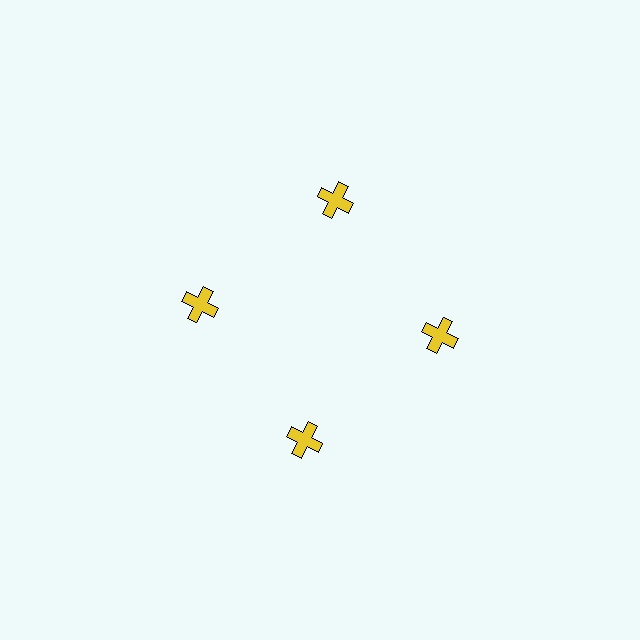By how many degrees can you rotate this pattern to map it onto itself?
The pattern maps onto itself every 90 degrees of rotation.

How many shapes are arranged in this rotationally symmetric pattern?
There are 4 shapes, arranged in 4 groups of 1.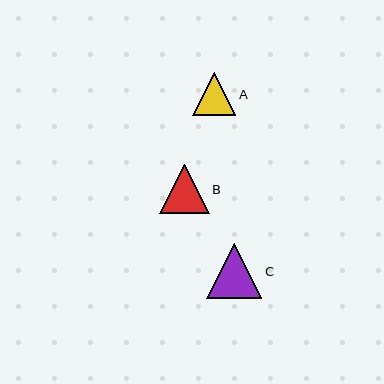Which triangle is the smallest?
Triangle A is the smallest with a size of approximately 43 pixels.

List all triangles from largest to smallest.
From largest to smallest: C, B, A.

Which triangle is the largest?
Triangle C is the largest with a size of approximately 55 pixels.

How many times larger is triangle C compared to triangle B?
Triangle C is approximately 1.1 times the size of triangle B.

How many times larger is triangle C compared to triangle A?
Triangle C is approximately 1.3 times the size of triangle A.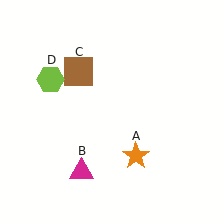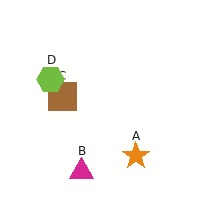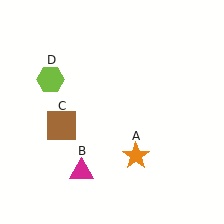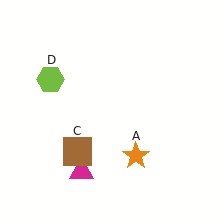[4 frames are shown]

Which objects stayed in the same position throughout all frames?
Orange star (object A) and magenta triangle (object B) and lime hexagon (object D) remained stationary.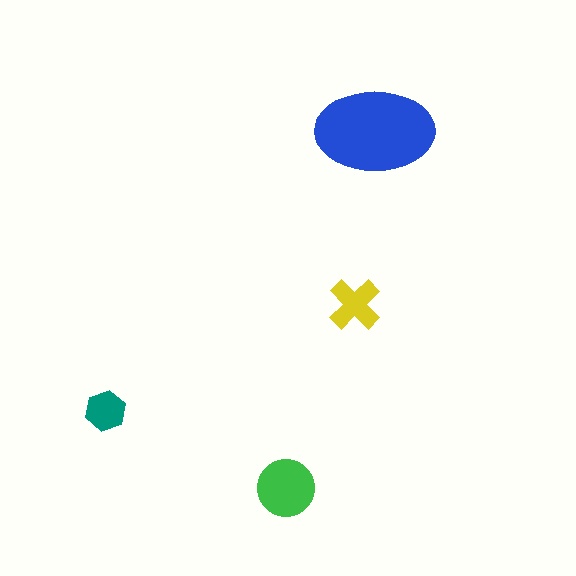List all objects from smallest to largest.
The teal hexagon, the yellow cross, the green circle, the blue ellipse.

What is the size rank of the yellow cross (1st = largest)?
3rd.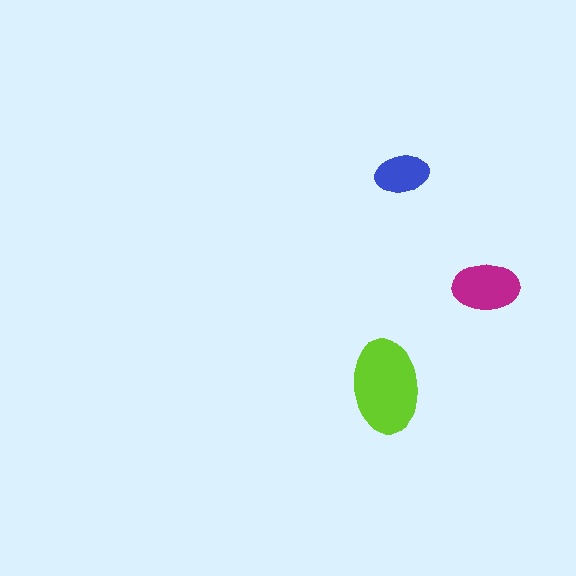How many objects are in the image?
There are 3 objects in the image.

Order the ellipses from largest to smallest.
the lime one, the magenta one, the blue one.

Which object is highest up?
The blue ellipse is topmost.